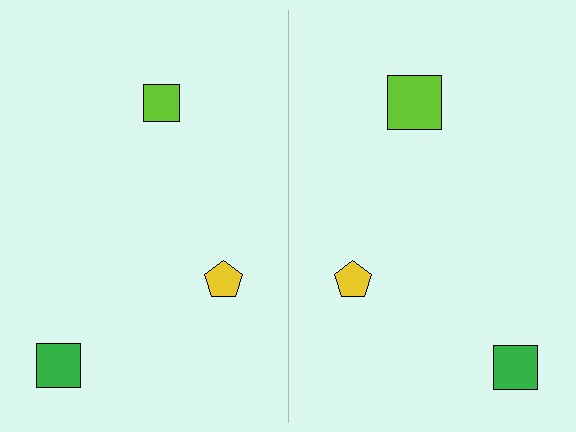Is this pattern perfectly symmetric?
No, the pattern is not perfectly symmetric. The lime square on the right side has a different size than its mirror counterpart.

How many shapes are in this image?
There are 6 shapes in this image.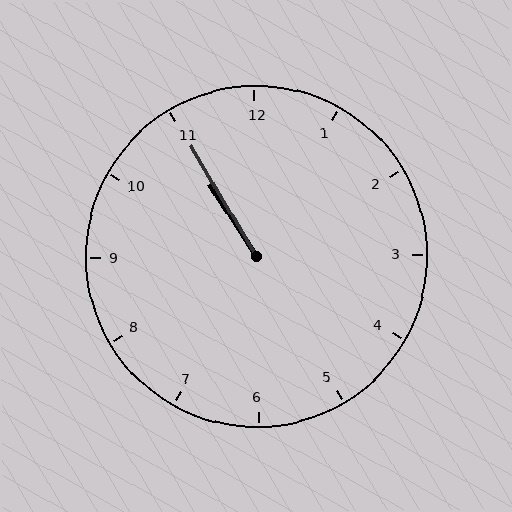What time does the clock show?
10:55.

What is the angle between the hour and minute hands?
Approximately 2 degrees.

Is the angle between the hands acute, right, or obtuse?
It is acute.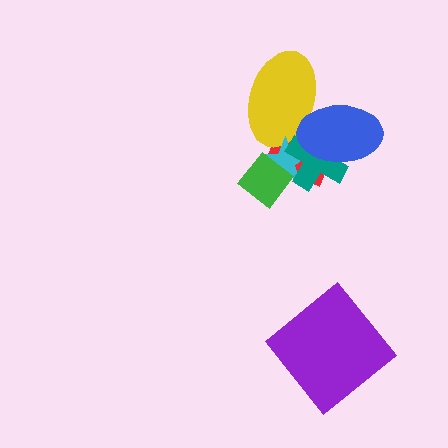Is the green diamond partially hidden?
No, no other shape covers it.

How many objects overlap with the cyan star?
5 objects overlap with the cyan star.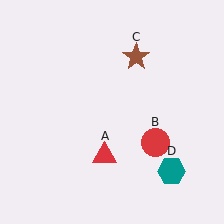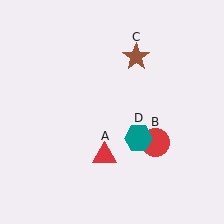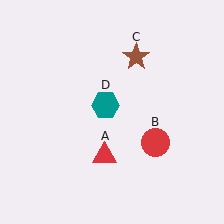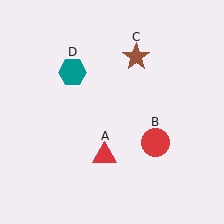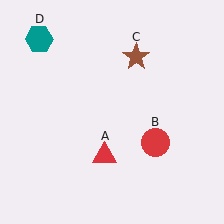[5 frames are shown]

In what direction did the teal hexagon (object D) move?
The teal hexagon (object D) moved up and to the left.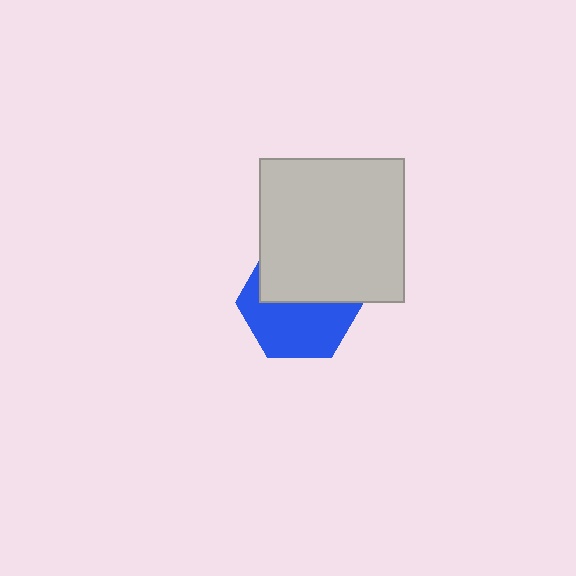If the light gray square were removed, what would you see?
You would see the complete blue hexagon.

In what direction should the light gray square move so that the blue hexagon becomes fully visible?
The light gray square should move up. That is the shortest direction to clear the overlap and leave the blue hexagon fully visible.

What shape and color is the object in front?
The object in front is a light gray square.